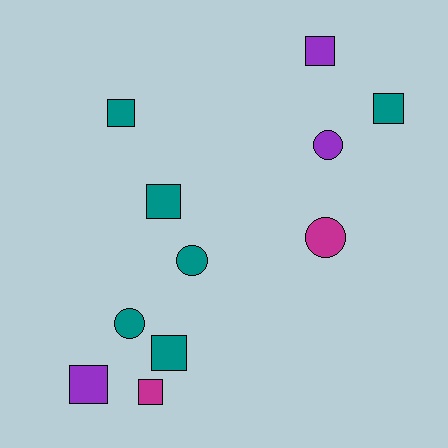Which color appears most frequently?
Teal, with 6 objects.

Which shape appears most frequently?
Square, with 7 objects.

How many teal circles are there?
There are 2 teal circles.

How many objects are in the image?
There are 11 objects.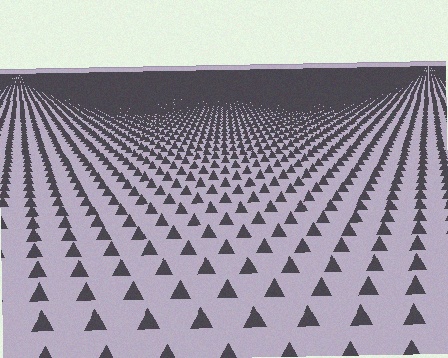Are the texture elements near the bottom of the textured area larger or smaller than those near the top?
Larger. Near the bottom, elements are closer to the viewer and appear at a bigger on-screen size.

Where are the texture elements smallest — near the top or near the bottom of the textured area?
Near the top.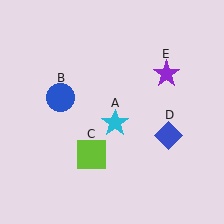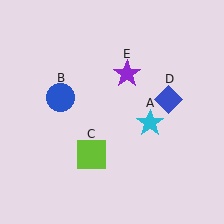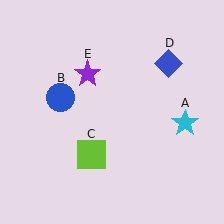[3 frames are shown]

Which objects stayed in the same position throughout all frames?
Blue circle (object B) and lime square (object C) remained stationary.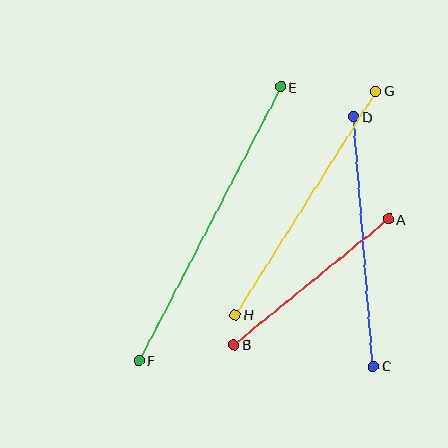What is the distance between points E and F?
The distance is approximately 308 pixels.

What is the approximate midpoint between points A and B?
The midpoint is at approximately (311, 282) pixels.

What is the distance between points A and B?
The distance is approximately 199 pixels.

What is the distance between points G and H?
The distance is approximately 264 pixels.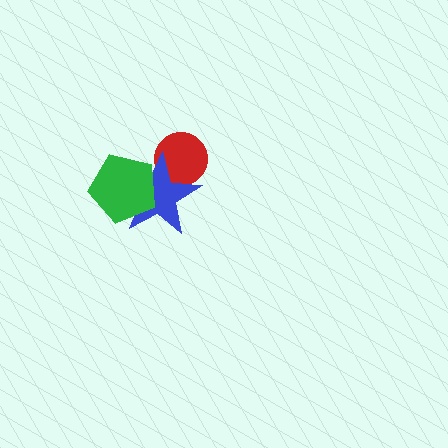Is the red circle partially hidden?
Yes, it is partially covered by another shape.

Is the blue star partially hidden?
Yes, it is partially covered by another shape.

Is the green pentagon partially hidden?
No, no other shape covers it.